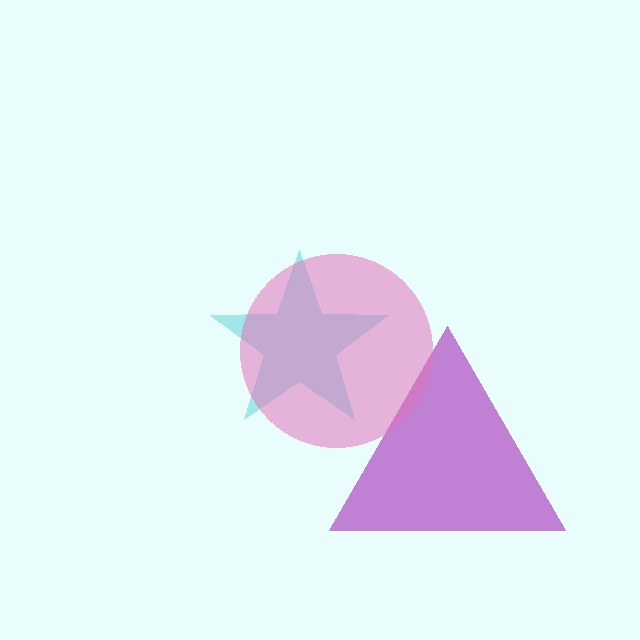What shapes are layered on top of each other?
The layered shapes are: a cyan star, a purple triangle, a pink circle.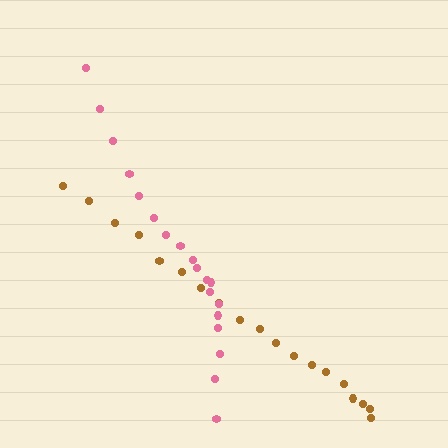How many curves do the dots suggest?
There are 2 distinct paths.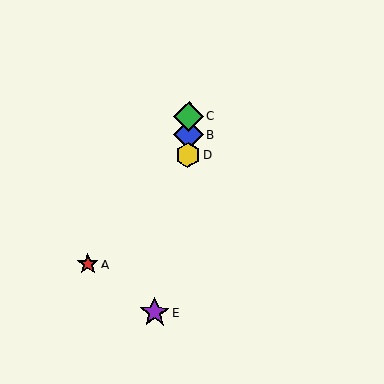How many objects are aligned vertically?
3 objects (B, C, D) are aligned vertically.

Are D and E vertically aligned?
No, D is at x≈188 and E is at x≈155.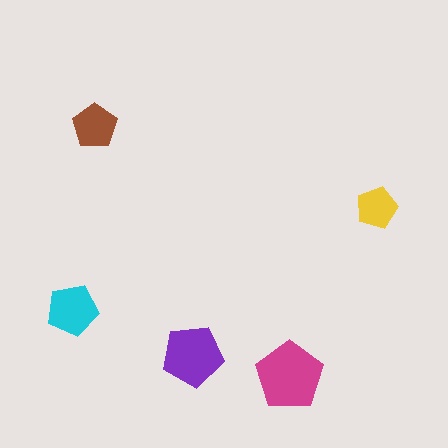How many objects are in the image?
There are 5 objects in the image.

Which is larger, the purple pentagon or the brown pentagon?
The purple one.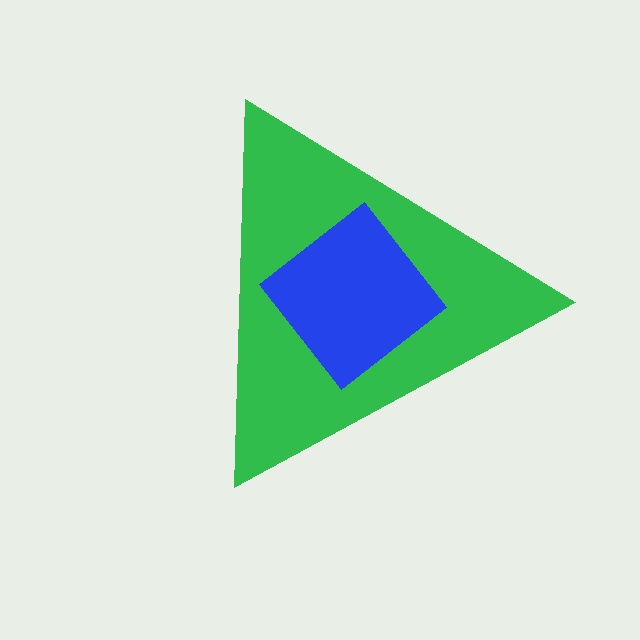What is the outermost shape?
The green triangle.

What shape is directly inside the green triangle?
The blue diamond.